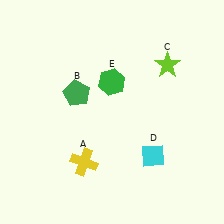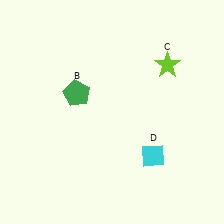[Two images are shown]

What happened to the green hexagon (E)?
The green hexagon (E) was removed in Image 2. It was in the top-left area of Image 1.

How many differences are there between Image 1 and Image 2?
There are 2 differences between the two images.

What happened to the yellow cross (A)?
The yellow cross (A) was removed in Image 2. It was in the bottom-left area of Image 1.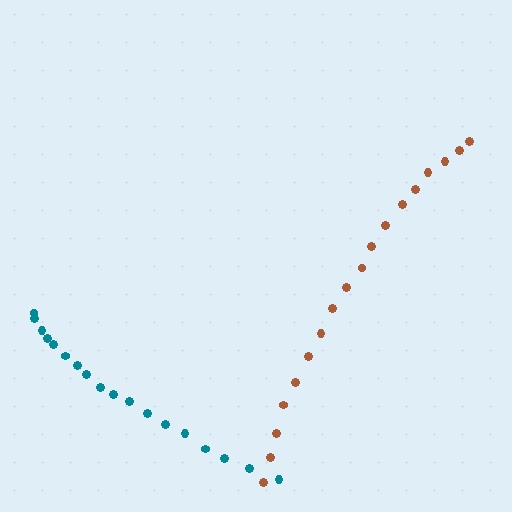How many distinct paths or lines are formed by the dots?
There are 2 distinct paths.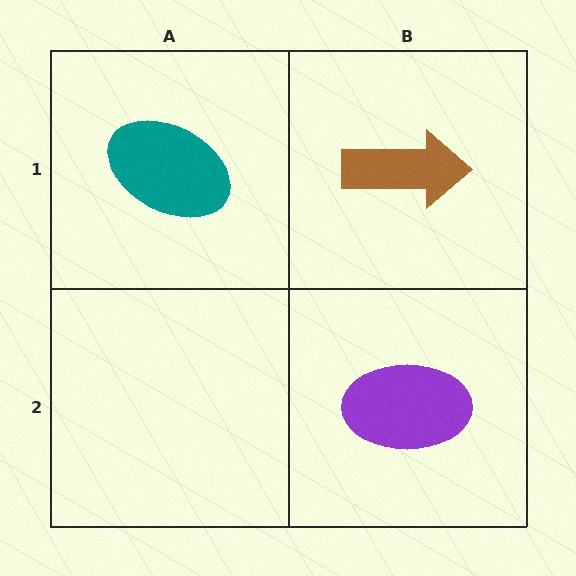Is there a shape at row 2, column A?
No, that cell is empty.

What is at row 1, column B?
A brown arrow.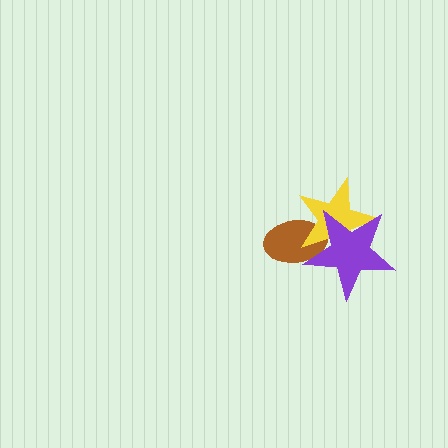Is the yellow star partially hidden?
Yes, it is partially covered by another shape.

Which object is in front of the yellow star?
The purple star is in front of the yellow star.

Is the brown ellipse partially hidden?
Yes, it is partially covered by another shape.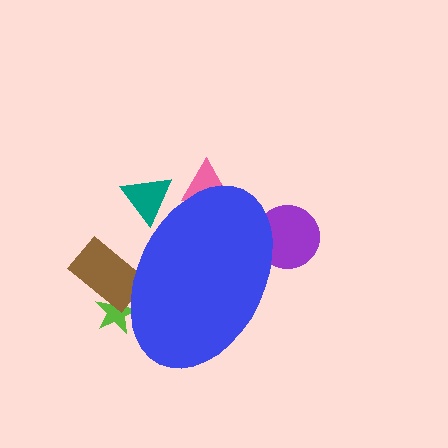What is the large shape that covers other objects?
A blue ellipse.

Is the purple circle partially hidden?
Yes, the purple circle is partially hidden behind the blue ellipse.